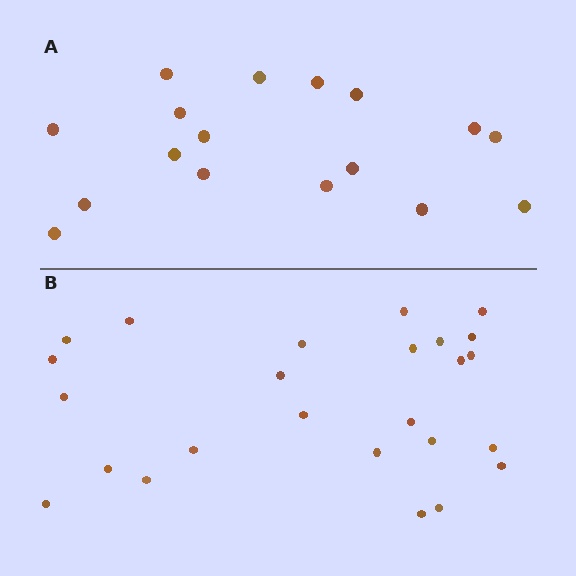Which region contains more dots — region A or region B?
Region B (the bottom region) has more dots.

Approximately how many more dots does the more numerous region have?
Region B has roughly 8 or so more dots than region A.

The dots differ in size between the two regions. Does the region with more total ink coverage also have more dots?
No. Region A has more total ink coverage because its dots are larger, but region B actually contains more individual dots. Total area can be misleading — the number of items is what matters here.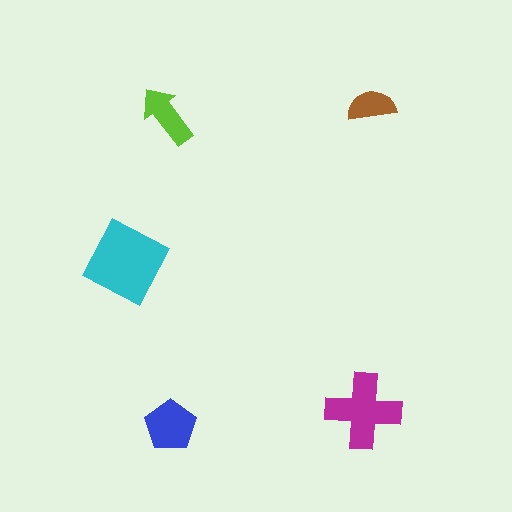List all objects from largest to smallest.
The cyan square, the magenta cross, the blue pentagon, the lime arrow, the brown semicircle.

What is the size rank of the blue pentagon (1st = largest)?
3rd.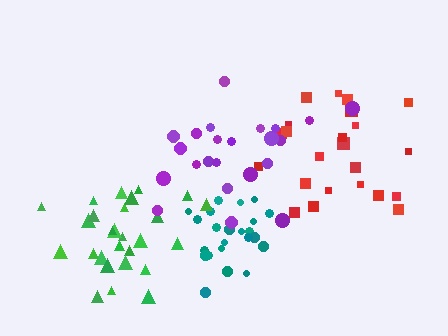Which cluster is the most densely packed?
Teal.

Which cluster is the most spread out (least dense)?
Purple.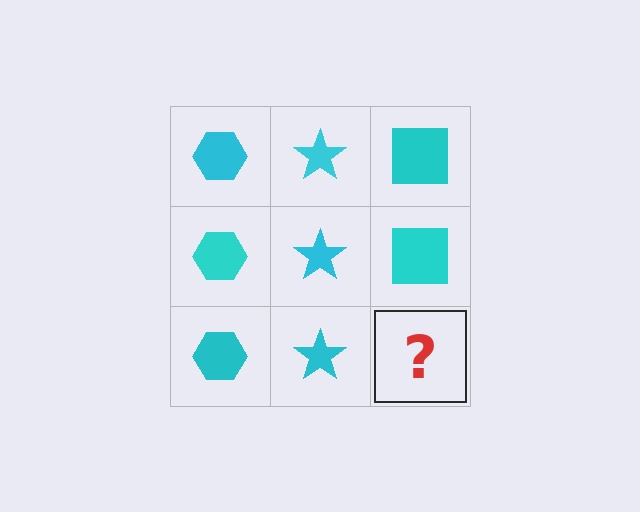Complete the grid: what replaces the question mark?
The question mark should be replaced with a cyan square.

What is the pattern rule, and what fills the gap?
The rule is that each column has a consistent shape. The gap should be filled with a cyan square.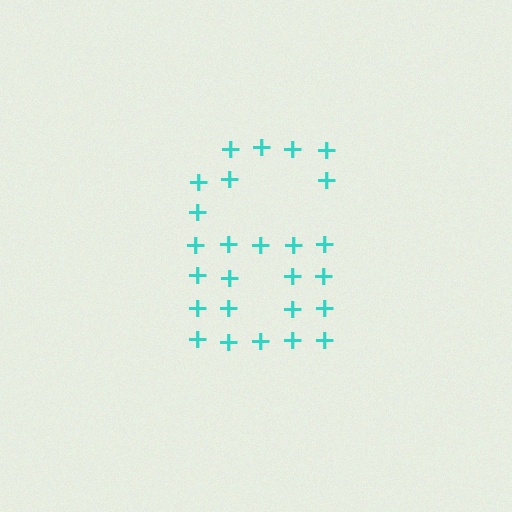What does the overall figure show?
The overall figure shows the digit 6.